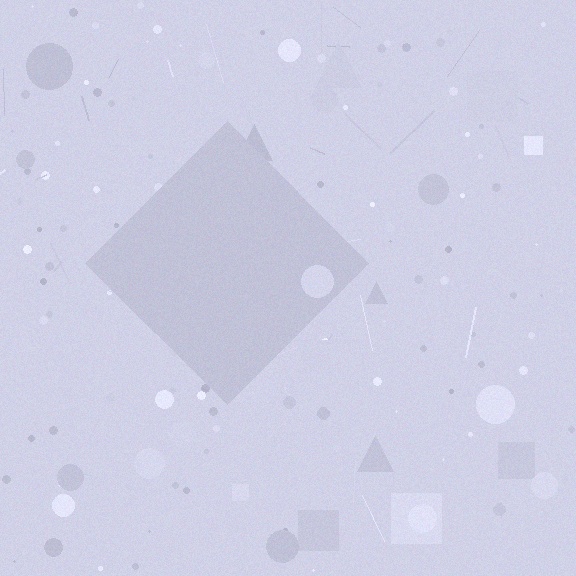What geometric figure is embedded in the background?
A diamond is embedded in the background.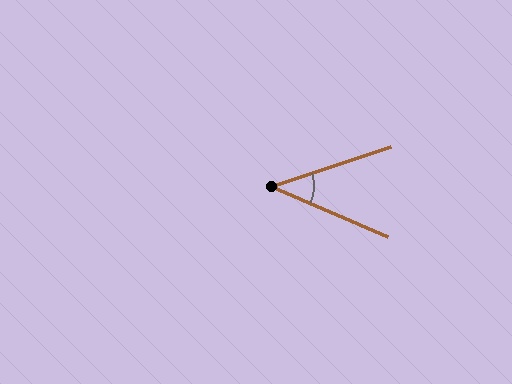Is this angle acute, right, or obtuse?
It is acute.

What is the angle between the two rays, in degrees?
Approximately 42 degrees.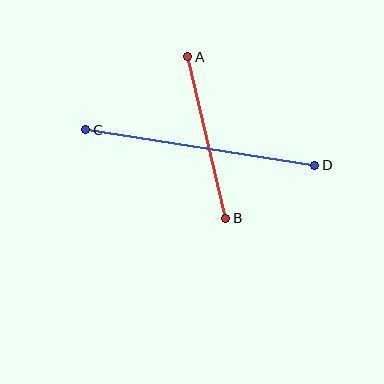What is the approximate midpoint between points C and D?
The midpoint is at approximately (200, 148) pixels.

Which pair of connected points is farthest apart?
Points C and D are farthest apart.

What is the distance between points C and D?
The distance is approximately 232 pixels.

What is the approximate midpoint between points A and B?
The midpoint is at approximately (207, 138) pixels.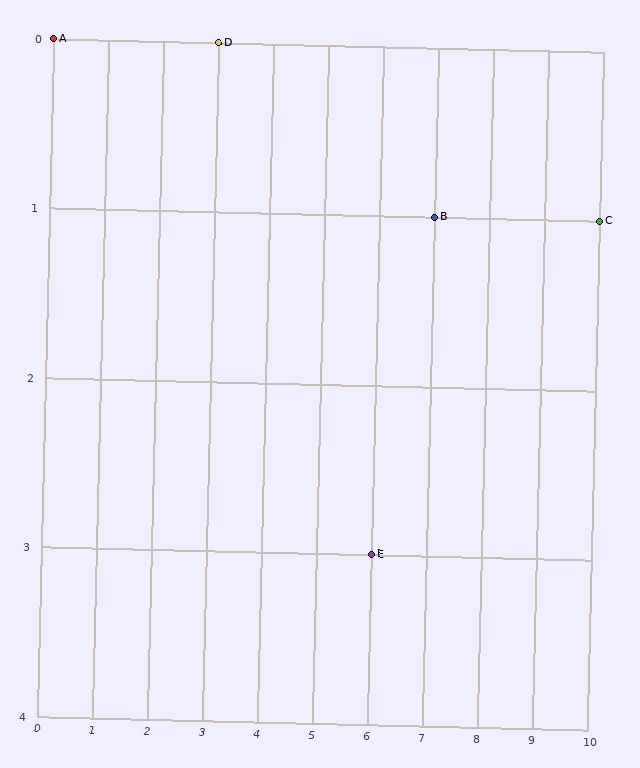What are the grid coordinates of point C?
Point C is at grid coordinates (10, 1).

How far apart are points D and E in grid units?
Points D and E are 3 columns and 3 rows apart (about 4.2 grid units diagonally).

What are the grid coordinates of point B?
Point B is at grid coordinates (7, 1).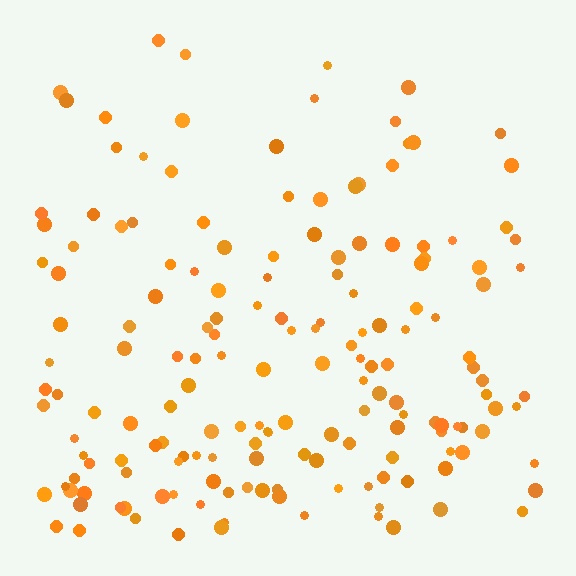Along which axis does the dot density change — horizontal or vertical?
Vertical.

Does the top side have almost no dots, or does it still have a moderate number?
Still a moderate number, just noticeably fewer than the bottom.